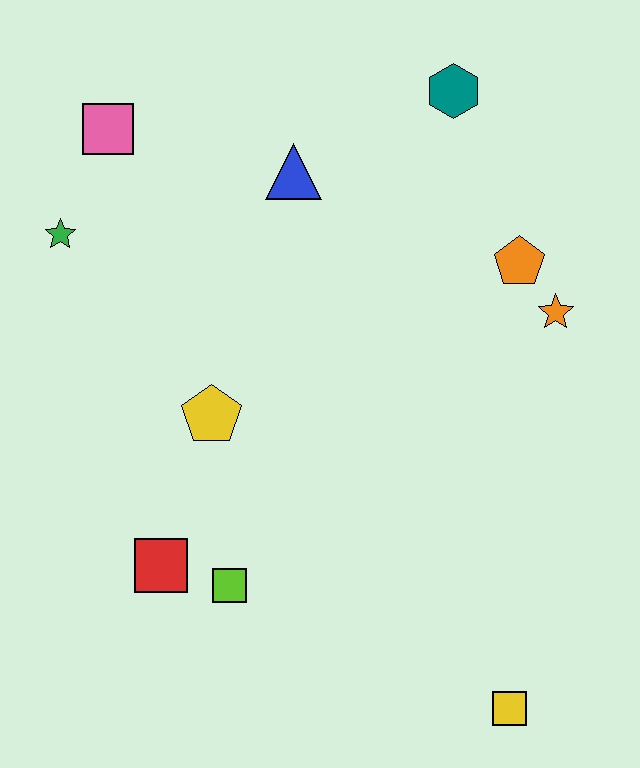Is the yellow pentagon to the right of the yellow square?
No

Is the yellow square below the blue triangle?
Yes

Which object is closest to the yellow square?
The lime square is closest to the yellow square.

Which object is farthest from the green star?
The yellow square is farthest from the green star.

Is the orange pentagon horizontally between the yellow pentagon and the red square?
No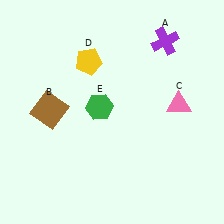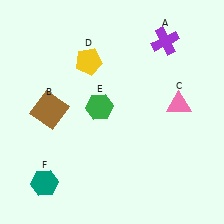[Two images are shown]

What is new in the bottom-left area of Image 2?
A teal hexagon (F) was added in the bottom-left area of Image 2.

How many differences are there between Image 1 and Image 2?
There is 1 difference between the two images.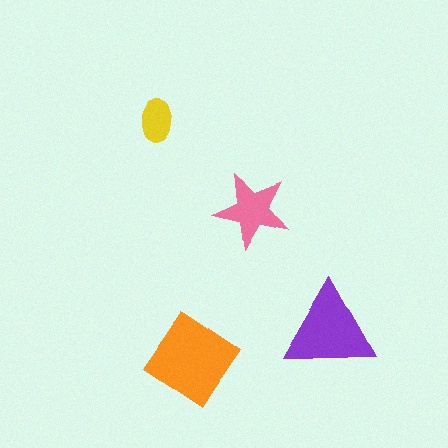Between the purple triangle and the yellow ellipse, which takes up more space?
The purple triangle.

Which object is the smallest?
The yellow ellipse.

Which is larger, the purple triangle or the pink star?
The purple triangle.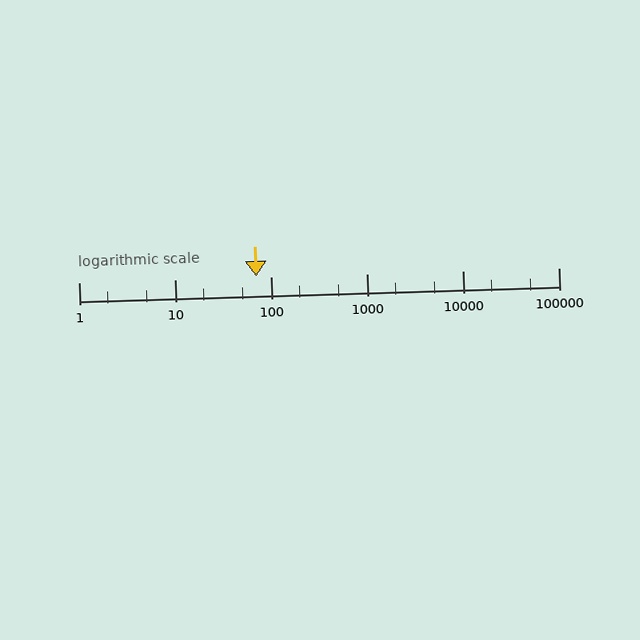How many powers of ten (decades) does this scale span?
The scale spans 5 decades, from 1 to 100000.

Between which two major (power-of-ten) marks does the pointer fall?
The pointer is between 10 and 100.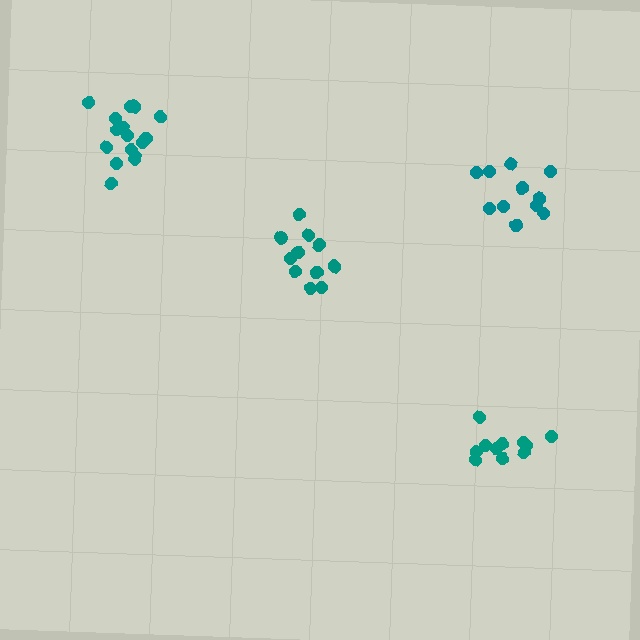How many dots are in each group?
Group 1: 11 dots, Group 2: 16 dots, Group 3: 11 dots, Group 4: 11 dots (49 total).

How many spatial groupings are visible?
There are 4 spatial groupings.